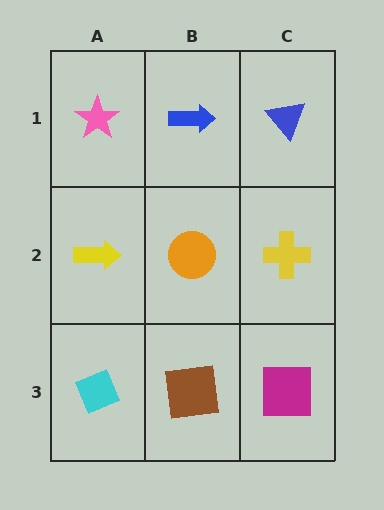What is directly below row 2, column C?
A magenta square.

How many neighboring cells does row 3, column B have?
3.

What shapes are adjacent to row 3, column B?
An orange circle (row 2, column B), a cyan diamond (row 3, column A), a magenta square (row 3, column C).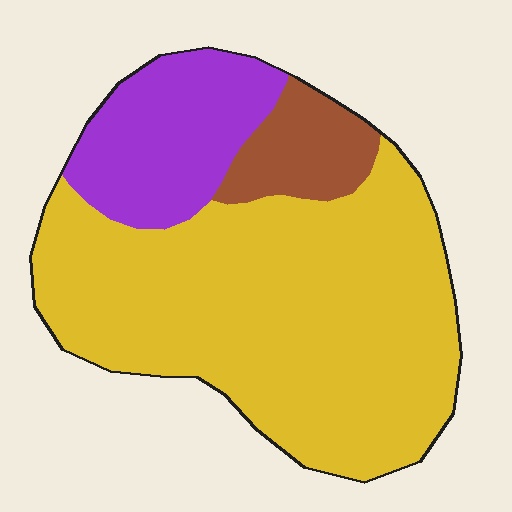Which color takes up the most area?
Yellow, at roughly 70%.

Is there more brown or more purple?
Purple.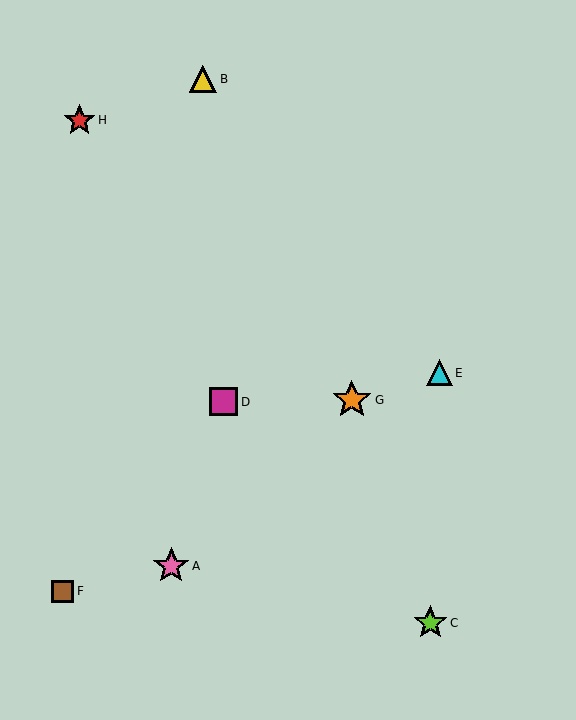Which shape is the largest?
The orange star (labeled G) is the largest.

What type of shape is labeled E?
Shape E is a cyan triangle.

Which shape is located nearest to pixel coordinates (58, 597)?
The brown square (labeled F) at (63, 591) is nearest to that location.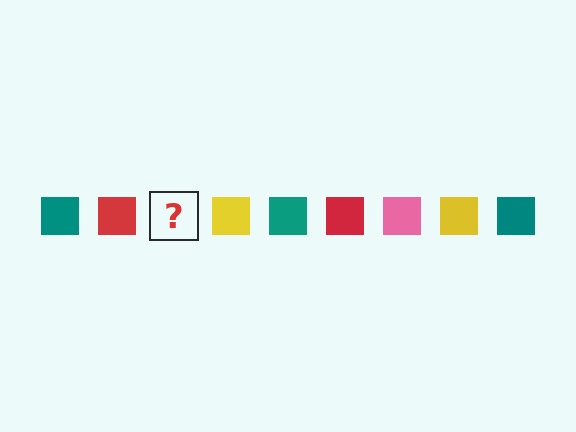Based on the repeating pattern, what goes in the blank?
The blank should be a pink square.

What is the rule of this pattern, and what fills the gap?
The rule is that the pattern cycles through teal, red, pink, yellow squares. The gap should be filled with a pink square.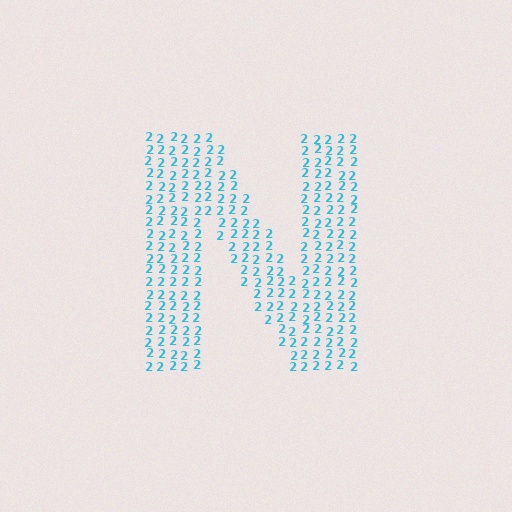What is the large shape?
The large shape is the letter N.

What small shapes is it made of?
It is made of small digit 2's.